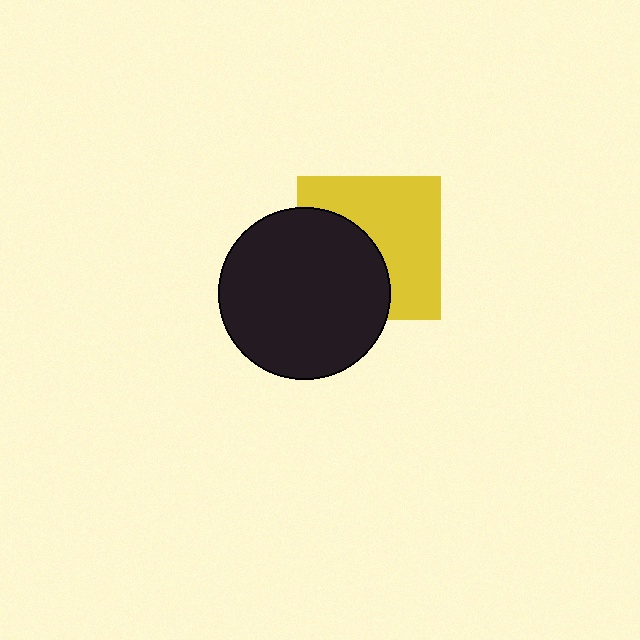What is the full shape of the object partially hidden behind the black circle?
The partially hidden object is a yellow square.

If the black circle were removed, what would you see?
You would see the complete yellow square.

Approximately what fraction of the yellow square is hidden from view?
Roughly 43% of the yellow square is hidden behind the black circle.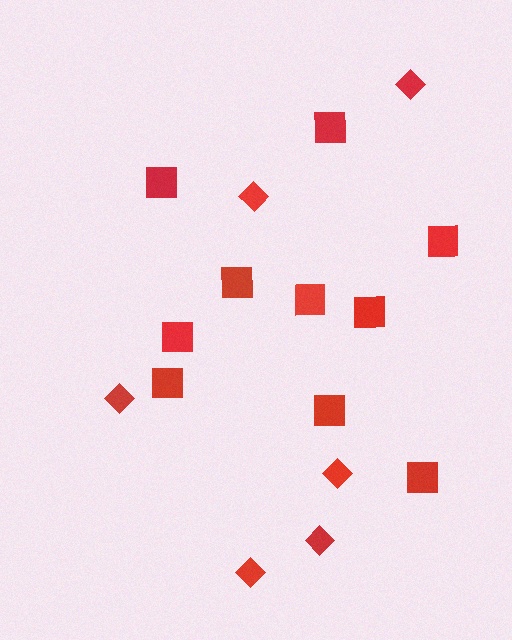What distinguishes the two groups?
There are 2 groups: one group of diamonds (6) and one group of squares (10).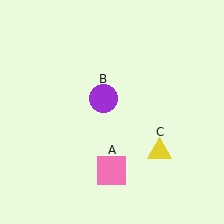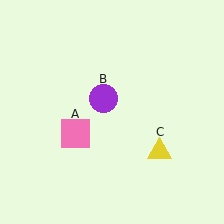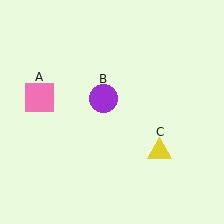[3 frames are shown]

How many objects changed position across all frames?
1 object changed position: pink square (object A).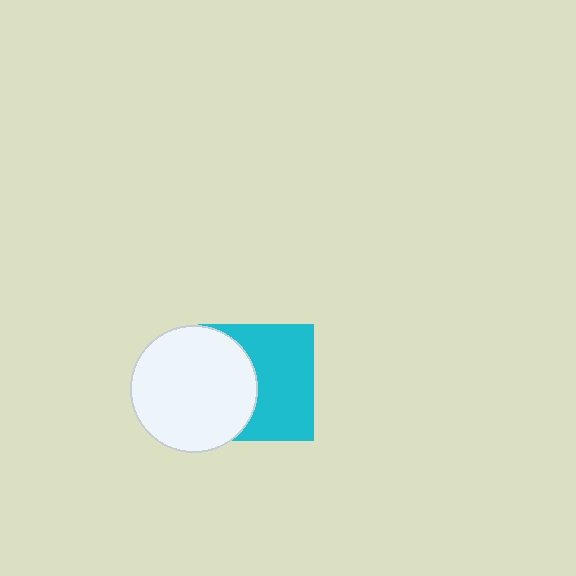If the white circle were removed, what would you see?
You would see the complete cyan square.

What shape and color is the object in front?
The object in front is a white circle.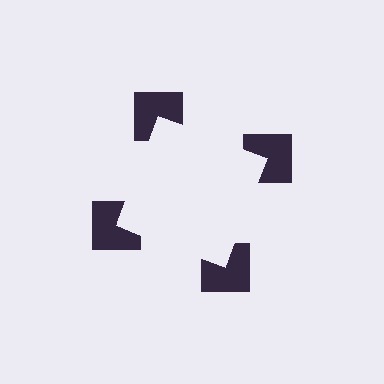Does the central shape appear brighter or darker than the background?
It typically appears slightly brighter than the background, even though no actual brightness change is drawn.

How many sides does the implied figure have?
4 sides.